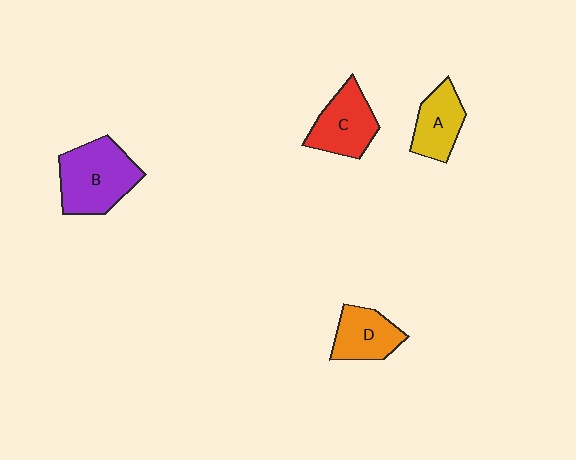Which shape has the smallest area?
Shape A (yellow).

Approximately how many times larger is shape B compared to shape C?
Approximately 1.3 times.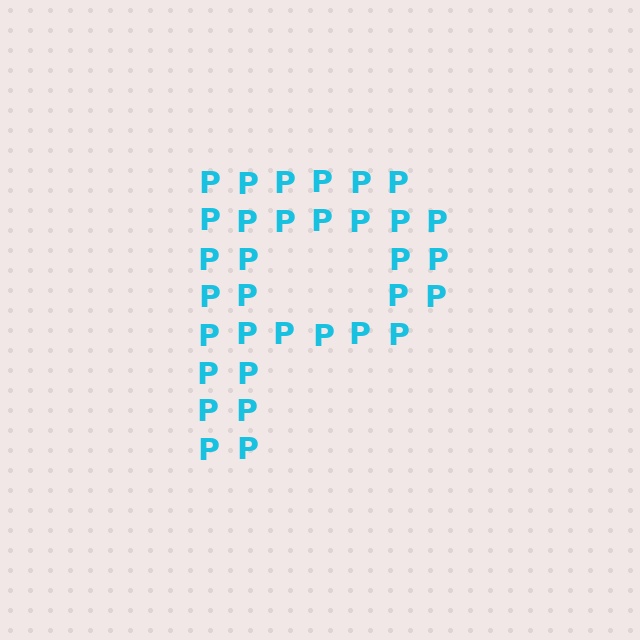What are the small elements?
The small elements are letter P's.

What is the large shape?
The large shape is the letter P.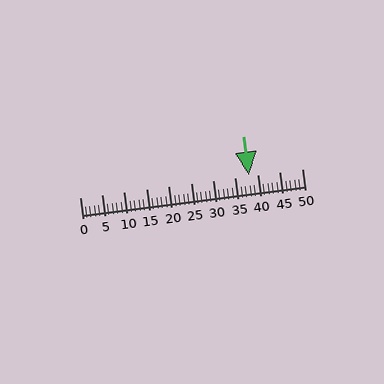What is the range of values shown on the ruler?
The ruler shows values from 0 to 50.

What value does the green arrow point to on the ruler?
The green arrow points to approximately 38.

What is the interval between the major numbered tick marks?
The major tick marks are spaced 5 units apart.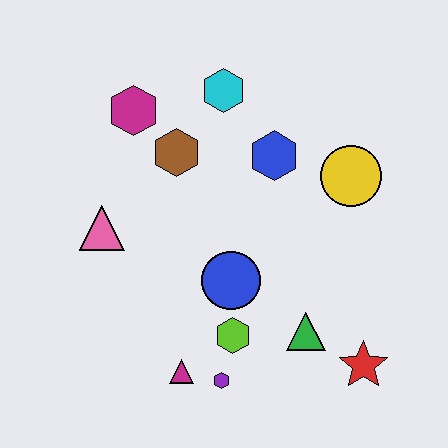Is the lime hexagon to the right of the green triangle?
No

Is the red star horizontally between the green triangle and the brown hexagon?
No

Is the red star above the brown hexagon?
No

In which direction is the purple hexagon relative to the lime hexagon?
The purple hexagon is below the lime hexagon.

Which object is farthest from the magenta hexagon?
The red star is farthest from the magenta hexagon.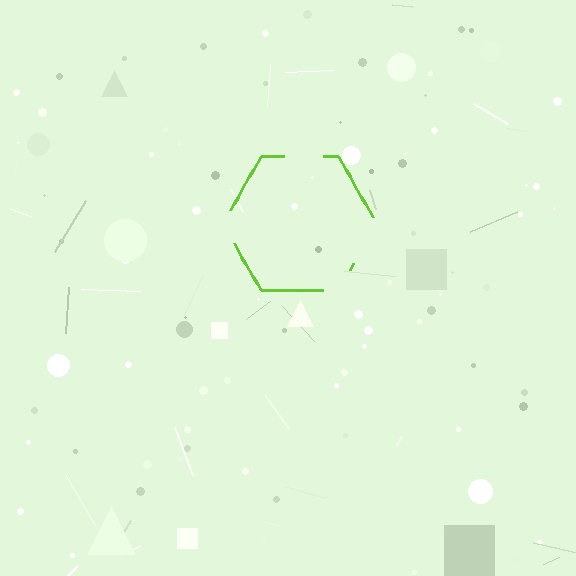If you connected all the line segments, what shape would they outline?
They would outline a hexagon.